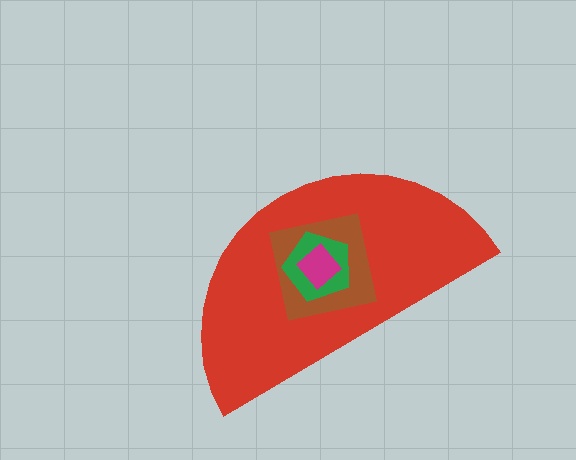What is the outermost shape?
The red semicircle.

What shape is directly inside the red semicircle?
The brown square.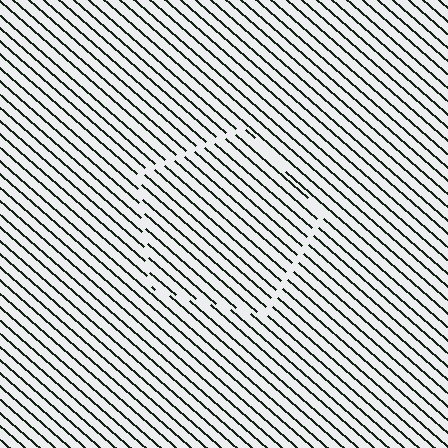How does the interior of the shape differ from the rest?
The interior of the shape contains the same grating, shifted by half a period — the contour is defined by the phase discontinuity where line-ends from the inner and outer gratings abut.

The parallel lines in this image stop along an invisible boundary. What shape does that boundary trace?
An illusory pentagon. The interior of the shape contains the same grating, shifted by half a period — the contour is defined by the phase discontinuity where line-ends from the inner and outer gratings abut.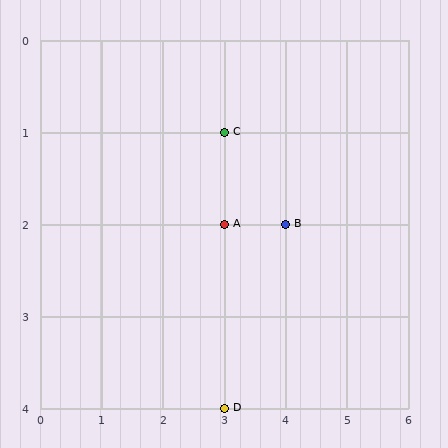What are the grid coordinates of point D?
Point D is at grid coordinates (3, 4).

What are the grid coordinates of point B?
Point B is at grid coordinates (4, 2).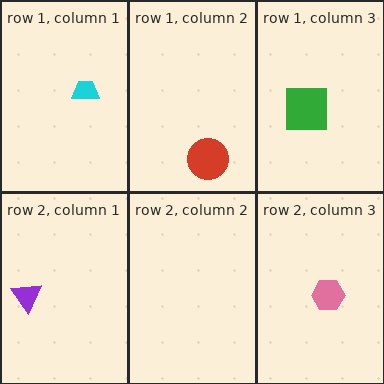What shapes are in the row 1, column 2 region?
The red circle.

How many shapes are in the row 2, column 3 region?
1.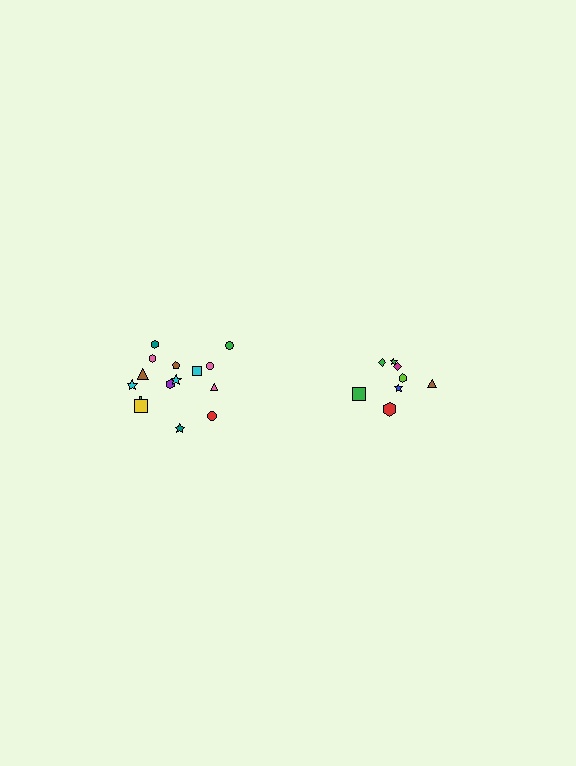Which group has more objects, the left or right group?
The left group.